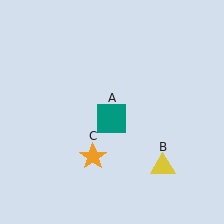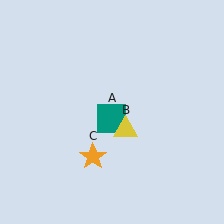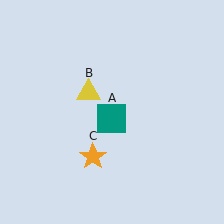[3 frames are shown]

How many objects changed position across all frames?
1 object changed position: yellow triangle (object B).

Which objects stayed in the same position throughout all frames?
Teal square (object A) and orange star (object C) remained stationary.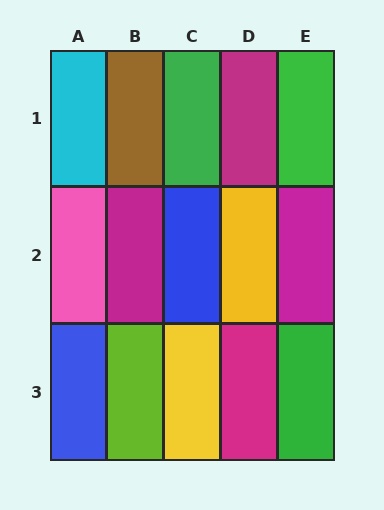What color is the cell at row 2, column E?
Magenta.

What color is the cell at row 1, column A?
Cyan.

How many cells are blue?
2 cells are blue.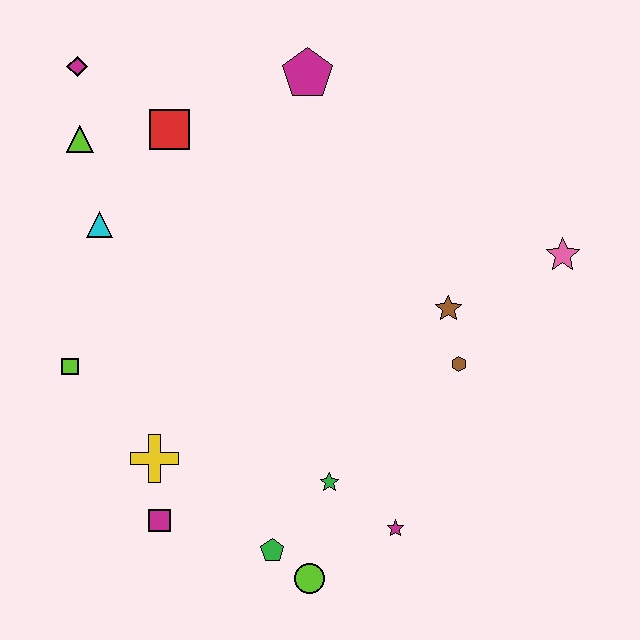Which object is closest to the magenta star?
The green star is closest to the magenta star.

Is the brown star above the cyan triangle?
No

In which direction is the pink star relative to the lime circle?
The pink star is above the lime circle.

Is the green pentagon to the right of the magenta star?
No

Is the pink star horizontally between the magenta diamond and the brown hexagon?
No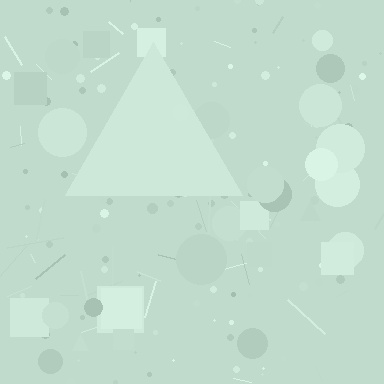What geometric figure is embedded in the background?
A triangle is embedded in the background.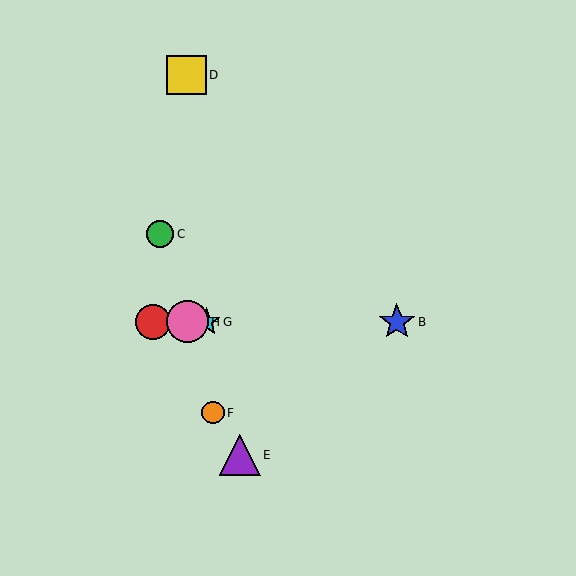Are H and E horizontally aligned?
No, H is at y≈322 and E is at y≈455.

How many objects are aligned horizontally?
4 objects (A, B, G, H) are aligned horizontally.